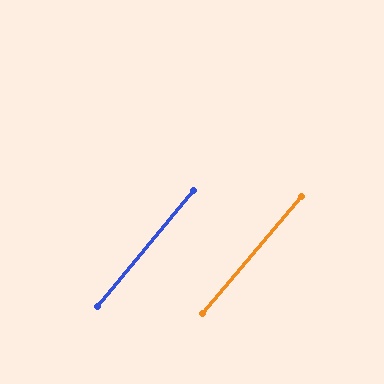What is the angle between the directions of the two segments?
Approximately 1 degree.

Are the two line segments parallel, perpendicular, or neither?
Parallel — their directions differ by only 0.6°.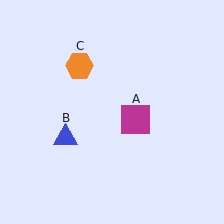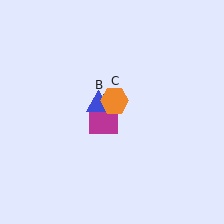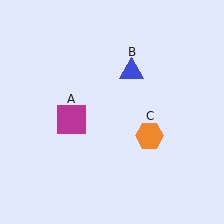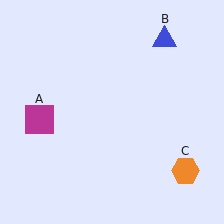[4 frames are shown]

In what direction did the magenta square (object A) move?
The magenta square (object A) moved left.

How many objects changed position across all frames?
3 objects changed position: magenta square (object A), blue triangle (object B), orange hexagon (object C).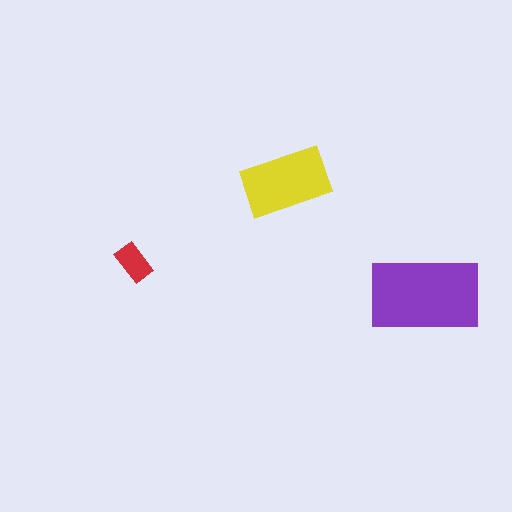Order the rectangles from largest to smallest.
the purple one, the yellow one, the red one.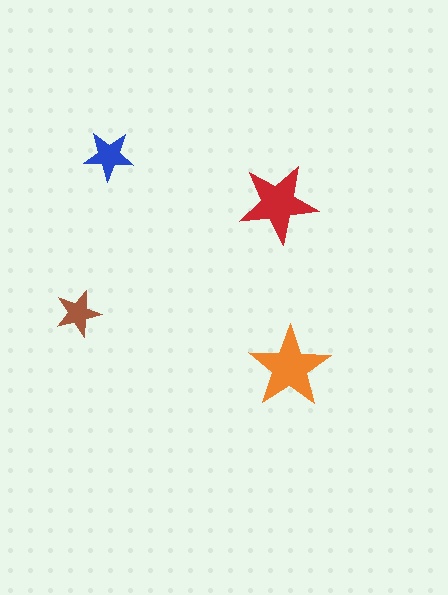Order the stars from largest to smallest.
the orange one, the red one, the blue one, the brown one.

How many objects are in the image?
There are 4 objects in the image.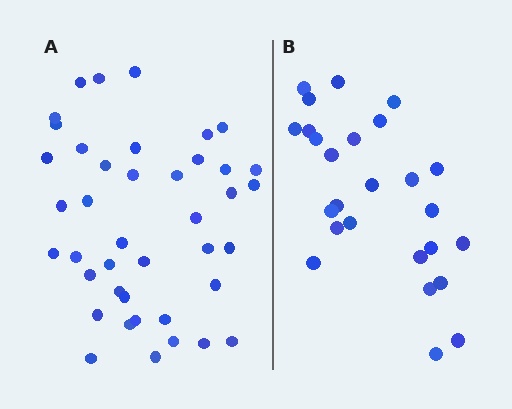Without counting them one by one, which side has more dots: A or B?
Region A (the left region) has more dots.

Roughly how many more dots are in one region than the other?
Region A has approximately 15 more dots than region B.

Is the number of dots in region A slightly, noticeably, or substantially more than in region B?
Region A has substantially more. The ratio is roughly 1.6 to 1.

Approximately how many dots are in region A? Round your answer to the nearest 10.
About 40 dots. (The exact count is 41, which rounds to 40.)